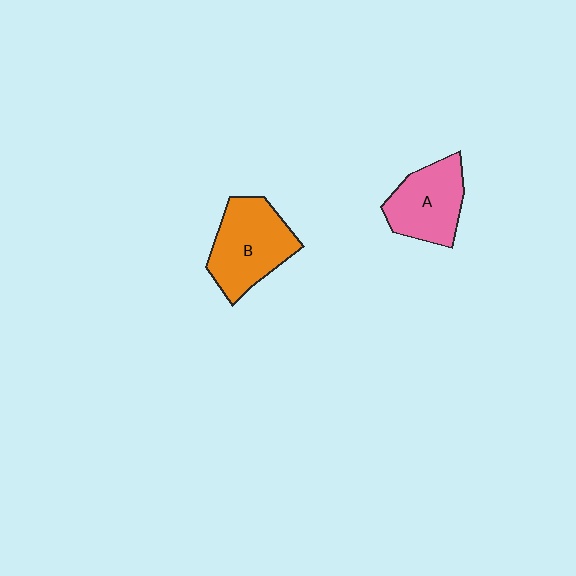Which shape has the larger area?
Shape B (orange).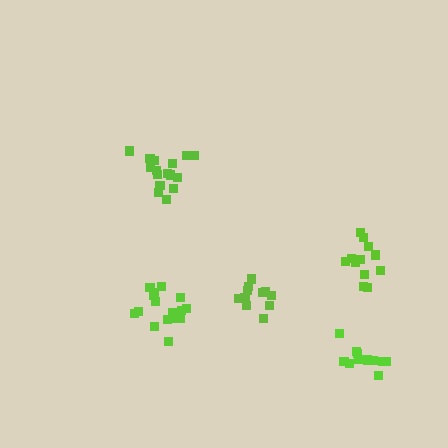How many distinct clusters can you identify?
There are 5 distinct clusters.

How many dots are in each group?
Group 1: 11 dots, Group 2: 12 dots, Group 3: 16 dots, Group 4: 16 dots, Group 5: 11 dots (66 total).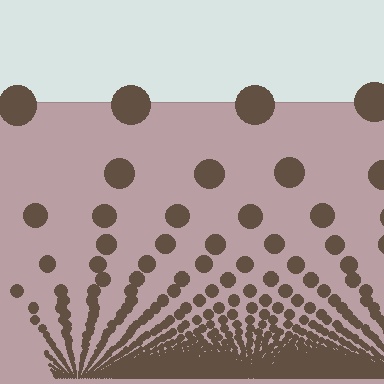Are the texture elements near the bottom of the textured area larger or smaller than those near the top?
Smaller. The gradient is inverted — elements near the bottom are smaller and denser.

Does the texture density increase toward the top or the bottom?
Density increases toward the bottom.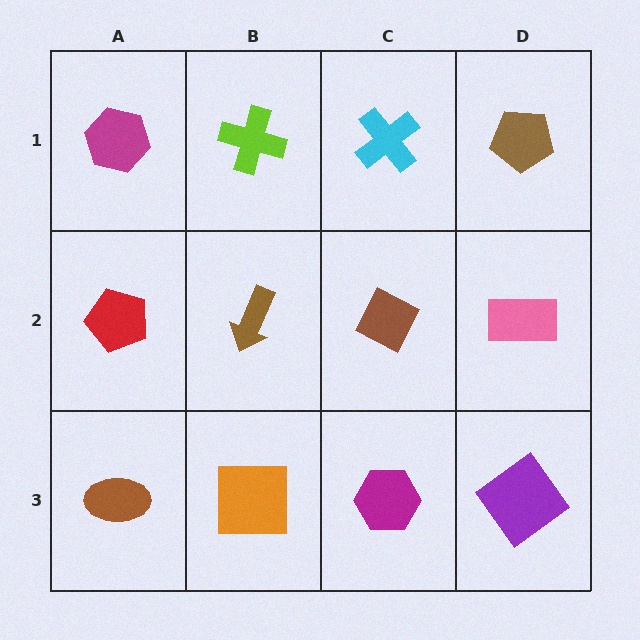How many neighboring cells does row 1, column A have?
2.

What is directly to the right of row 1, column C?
A brown pentagon.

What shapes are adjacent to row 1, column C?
A brown diamond (row 2, column C), a lime cross (row 1, column B), a brown pentagon (row 1, column D).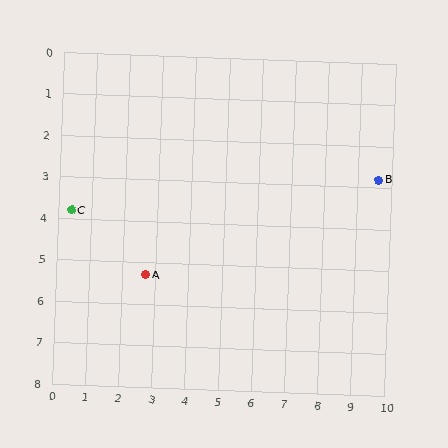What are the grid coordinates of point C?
Point C is at approximately (0.4, 3.8).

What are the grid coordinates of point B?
Point B is at approximately (9.6, 2.8).